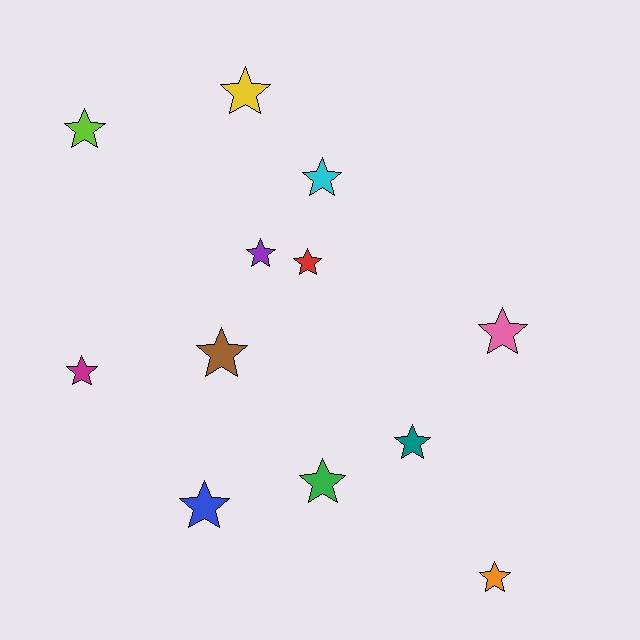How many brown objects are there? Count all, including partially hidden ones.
There is 1 brown object.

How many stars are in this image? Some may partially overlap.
There are 12 stars.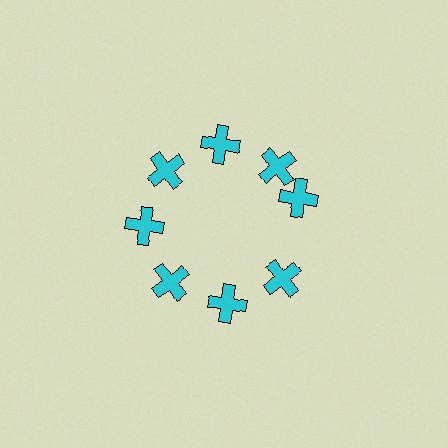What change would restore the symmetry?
The symmetry would be restored by rotating it back into even spacing with its neighbors so that all 8 crosses sit at equal angles and equal distance from the center.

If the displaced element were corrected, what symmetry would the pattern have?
It would have 8-fold rotational symmetry — the pattern would map onto itself every 45 degrees.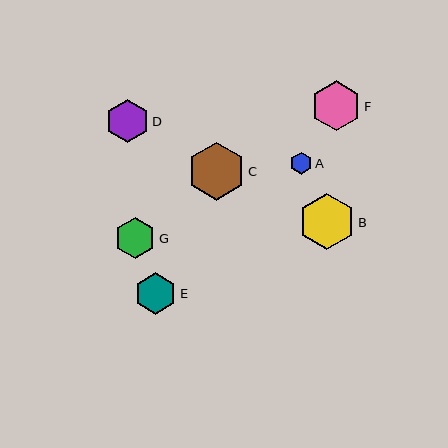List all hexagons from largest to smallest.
From largest to smallest: C, B, F, D, E, G, A.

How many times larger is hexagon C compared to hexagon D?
Hexagon C is approximately 1.3 times the size of hexagon D.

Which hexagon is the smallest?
Hexagon A is the smallest with a size of approximately 22 pixels.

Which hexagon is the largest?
Hexagon C is the largest with a size of approximately 57 pixels.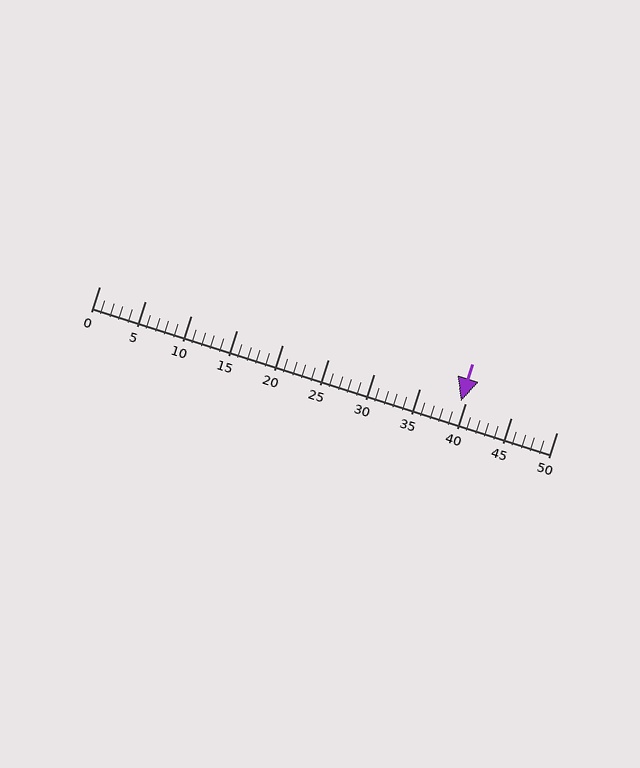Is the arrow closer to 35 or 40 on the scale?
The arrow is closer to 40.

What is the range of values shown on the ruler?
The ruler shows values from 0 to 50.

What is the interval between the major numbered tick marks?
The major tick marks are spaced 5 units apart.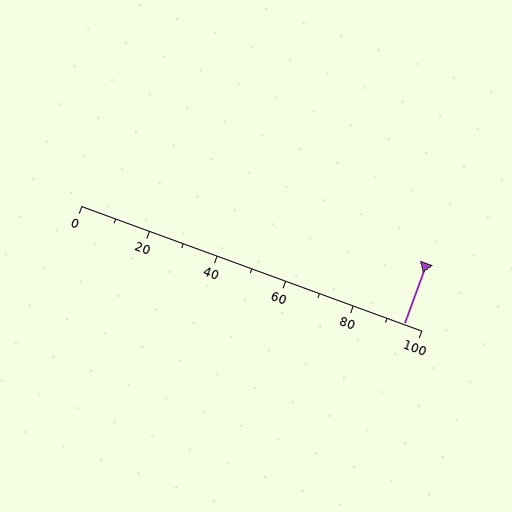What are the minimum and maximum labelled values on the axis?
The axis runs from 0 to 100.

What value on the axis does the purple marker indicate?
The marker indicates approximately 95.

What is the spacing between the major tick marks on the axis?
The major ticks are spaced 20 apart.